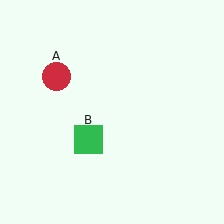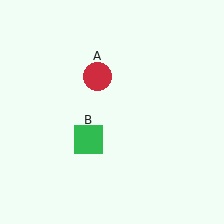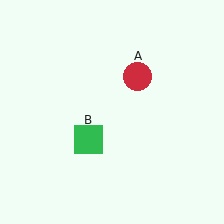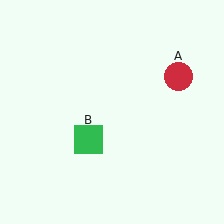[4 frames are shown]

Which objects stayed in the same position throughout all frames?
Green square (object B) remained stationary.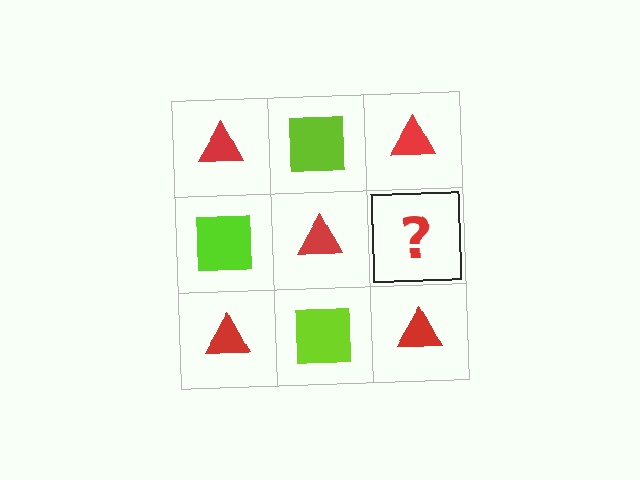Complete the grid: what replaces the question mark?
The question mark should be replaced with a lime square.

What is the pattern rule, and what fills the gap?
The rule is that it alternates red triangle and lime square in a checkerboard pattern. The gap should be filled with a lime square.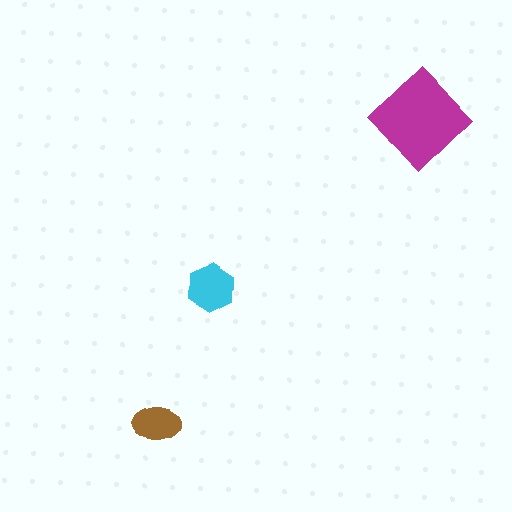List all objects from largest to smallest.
The magenta diamond, the cyan hexagon, the brown ellipse.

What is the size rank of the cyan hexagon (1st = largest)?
2nd.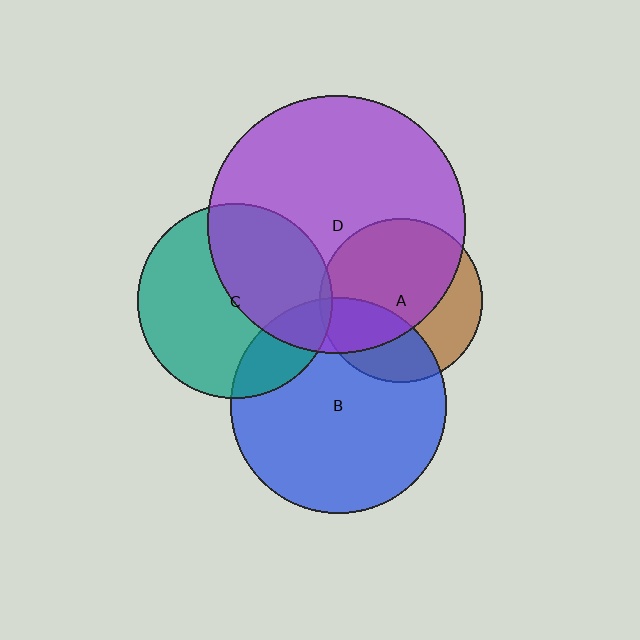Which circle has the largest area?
Circle D (purple).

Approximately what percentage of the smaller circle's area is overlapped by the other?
Approximately 5%.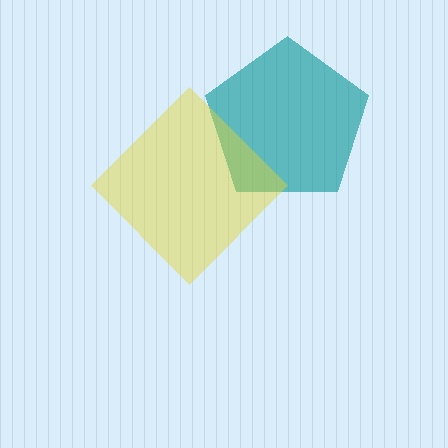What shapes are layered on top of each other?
The layered shapes are: a teal pentagon, a yellow diamond.